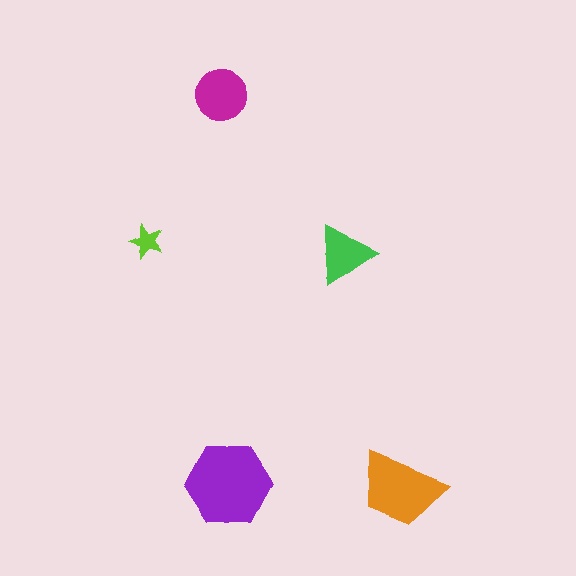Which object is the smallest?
The lime star.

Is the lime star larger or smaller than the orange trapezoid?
Smaller.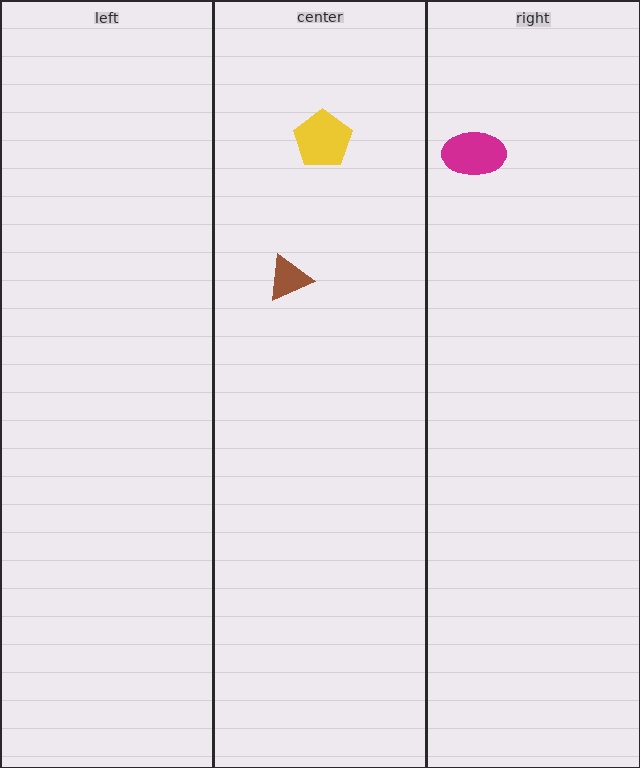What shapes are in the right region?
The magenta ellipse.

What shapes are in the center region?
The brown triangle, the yellow pentagon.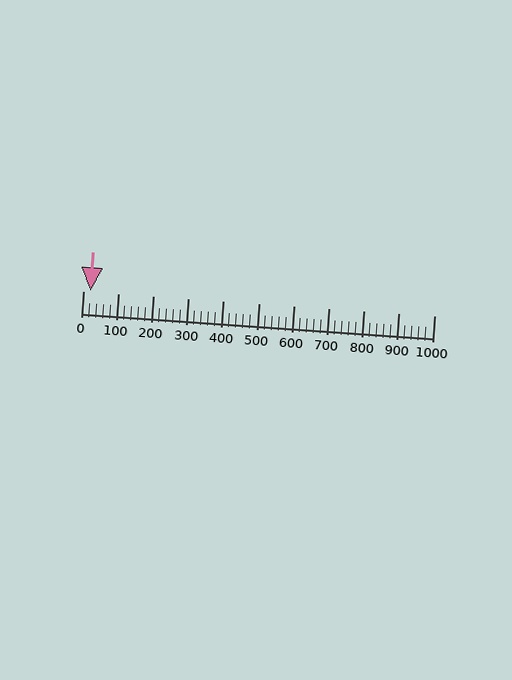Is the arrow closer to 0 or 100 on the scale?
The arrow is closer to 0.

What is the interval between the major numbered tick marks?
The major tick marks are spaced 100 units apart.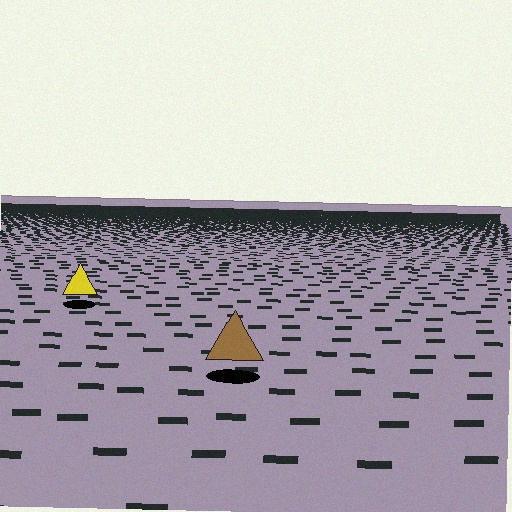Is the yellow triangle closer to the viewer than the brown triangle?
No. The brown triangle is closer — you can tell from the texture gradient: the ground texture is coarser near it.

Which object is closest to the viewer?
The brown triangle is closest. The texture marks near it are larger and more spread out.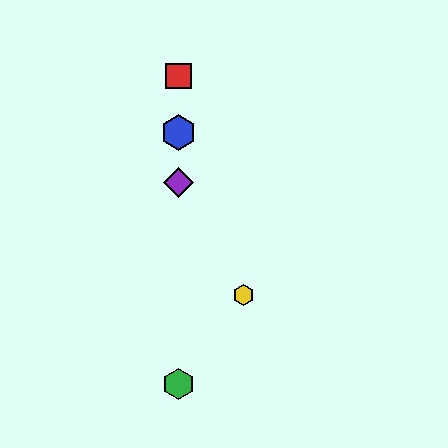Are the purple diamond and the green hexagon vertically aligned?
Yes, both are at x≈179.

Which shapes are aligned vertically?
The red square, the blue hexagon, the green hexagon, the purple diamond are aligned vertically.